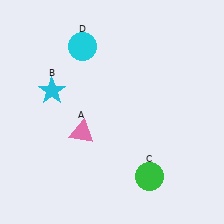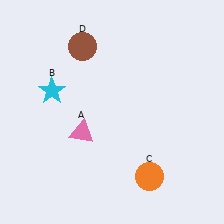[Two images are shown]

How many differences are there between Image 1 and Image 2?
There are 2 differences between the two images.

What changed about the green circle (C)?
In Image 1, C is green. In Image 2, it changed to orange.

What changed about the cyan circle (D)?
In Image 1, D is cyan. In Image 2, it changed to brown.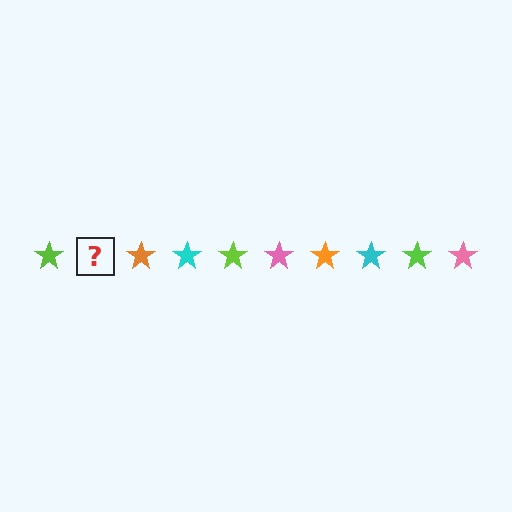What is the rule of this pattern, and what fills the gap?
The rule is that the pattern cycles through lime, pink, orange, cyan stars. The gap should be filled with a pink star.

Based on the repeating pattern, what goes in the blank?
The blank should be a pink star.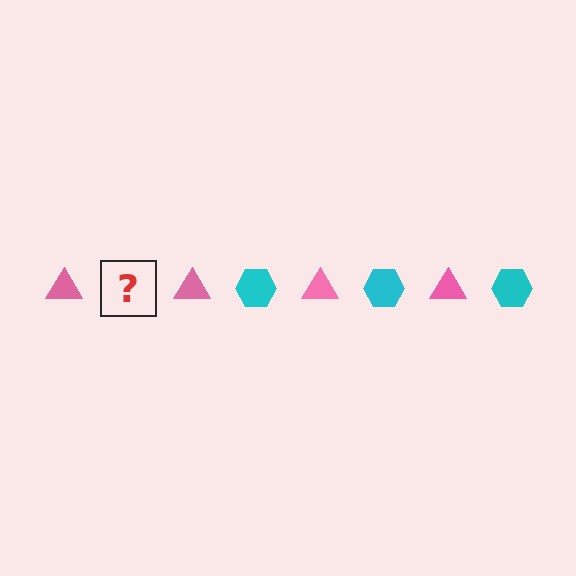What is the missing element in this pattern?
The missing element is a cyan hexagon.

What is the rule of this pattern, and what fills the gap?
The rule is that the pattern alternates between pink triangle and cyan hexagon. The gap should be filled with a cyan hexagon.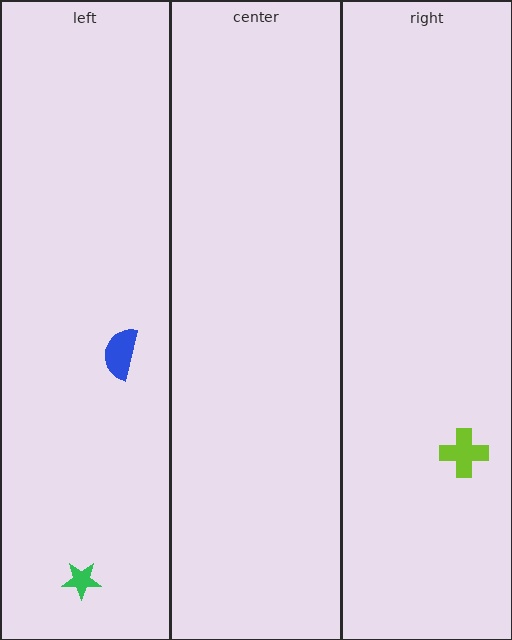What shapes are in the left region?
The blue semicircle, the green star.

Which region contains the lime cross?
The right region.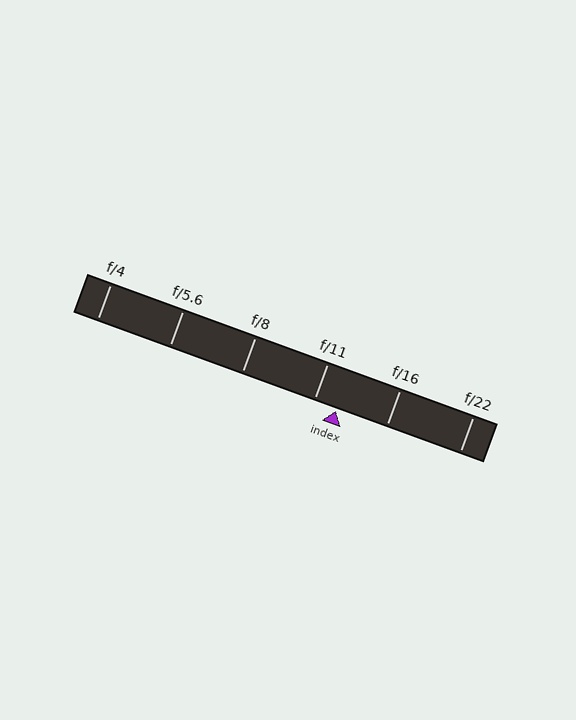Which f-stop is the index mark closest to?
The index mark is closest to f/11.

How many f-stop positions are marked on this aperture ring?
There are 6 f-stop positions marked.